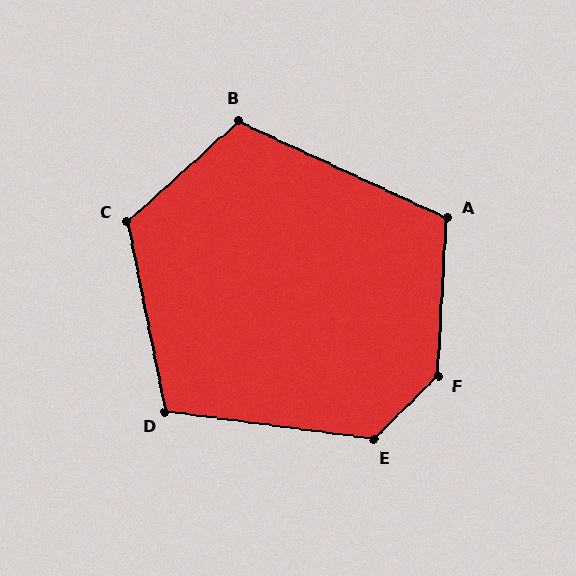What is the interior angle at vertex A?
Approximately 112 degrees (obtuse).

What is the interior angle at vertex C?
Approximately 121 degrees (obtuse).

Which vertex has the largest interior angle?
F, at approximately 138 degrees.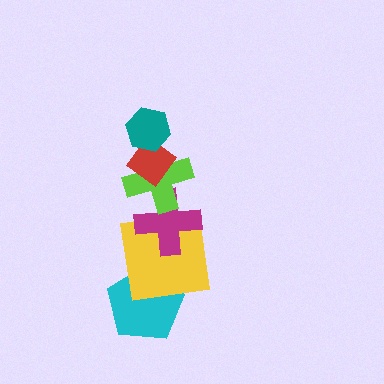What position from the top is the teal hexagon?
The teal hexagon is 1st from the top.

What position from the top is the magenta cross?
The magenta cross is 4th from the top.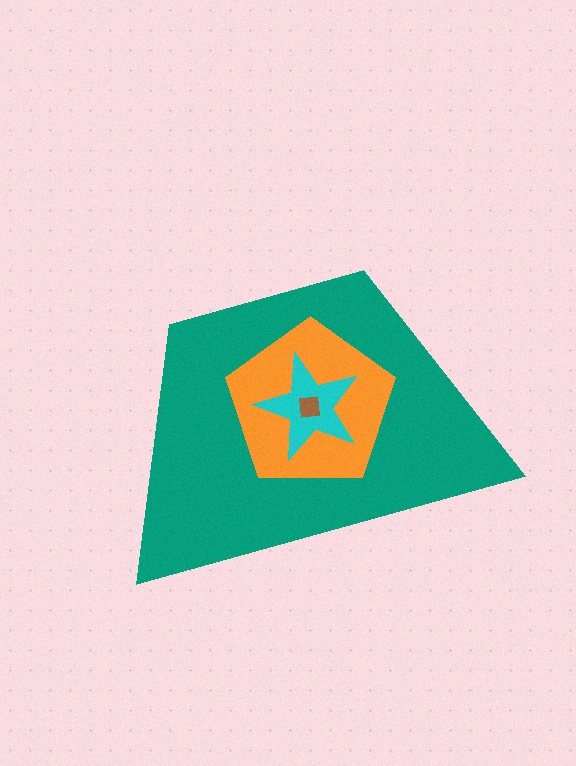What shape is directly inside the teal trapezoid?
The orange pentagon.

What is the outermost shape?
The teal trapezoid.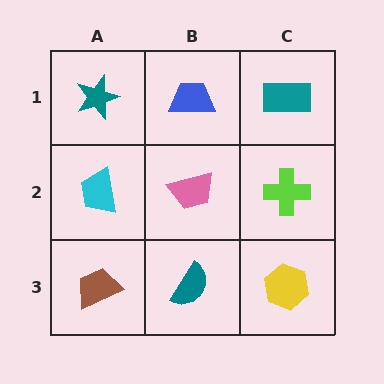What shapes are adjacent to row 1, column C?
A lime cross (row 2, column C), a blue trapezoid (row 1, column B).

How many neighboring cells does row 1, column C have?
2.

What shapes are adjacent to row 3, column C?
A lime cross (row 2, column C), a teal semicircle (row 3, column B).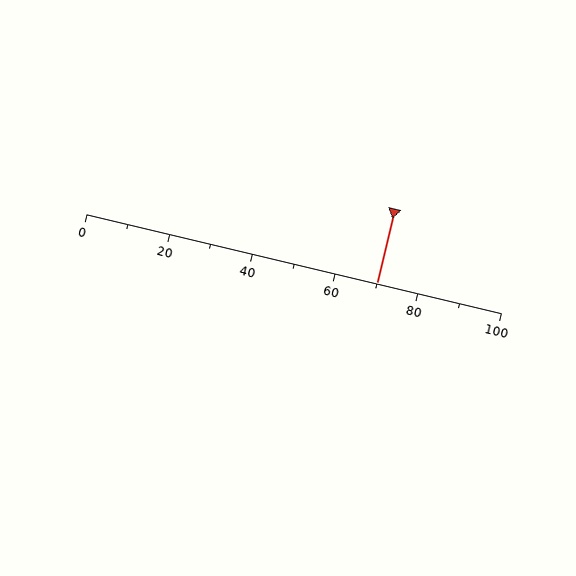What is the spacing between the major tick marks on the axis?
The major ticks are spaced 20 apart.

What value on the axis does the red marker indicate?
The marker indicates approximately 70.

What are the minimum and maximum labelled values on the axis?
The axis runs from 0 to 100.